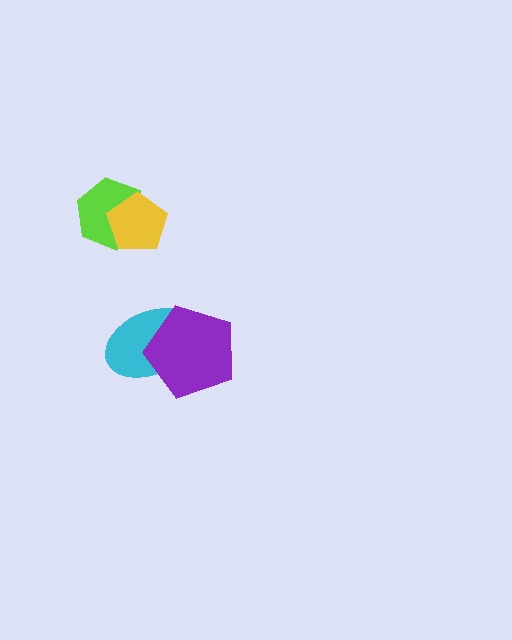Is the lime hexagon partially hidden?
Yes, it is partially covered by another shape.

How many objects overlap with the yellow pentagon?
1 object overlaps with the yellow pentagon.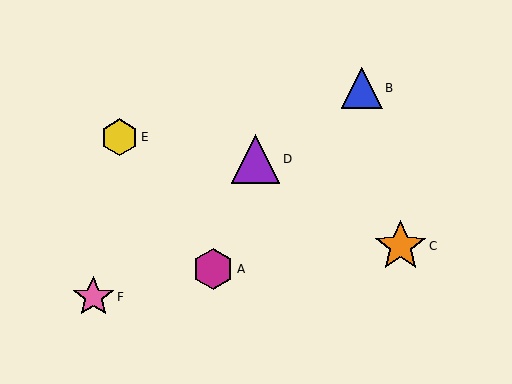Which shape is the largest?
The orange star (labeled C) is the largest.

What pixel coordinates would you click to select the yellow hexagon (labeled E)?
Click at (119, 137) to select the yellow hexagon E.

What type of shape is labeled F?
Shape F is a pink star.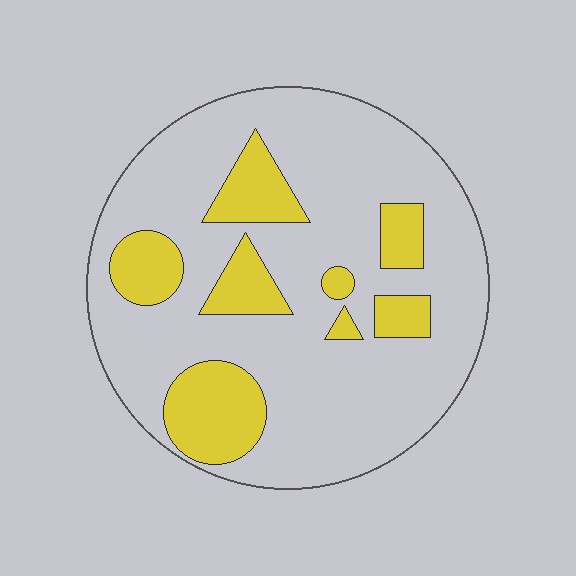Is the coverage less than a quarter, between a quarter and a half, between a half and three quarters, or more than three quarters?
Less than a quarter.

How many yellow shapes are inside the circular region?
8.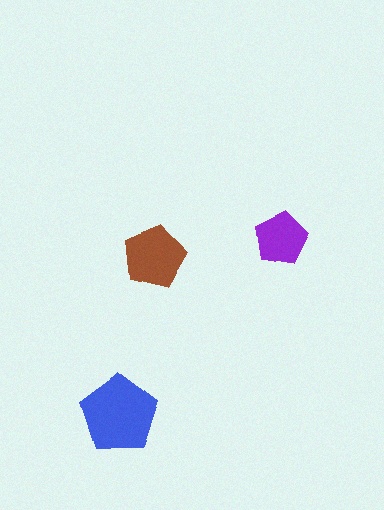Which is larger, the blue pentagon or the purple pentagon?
The blue one.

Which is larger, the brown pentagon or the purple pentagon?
The brown one.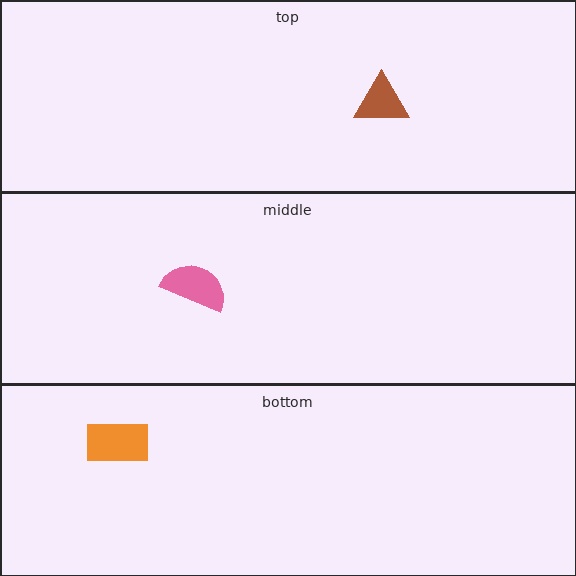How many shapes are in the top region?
1.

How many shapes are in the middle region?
1.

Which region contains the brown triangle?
The top region.